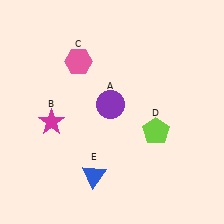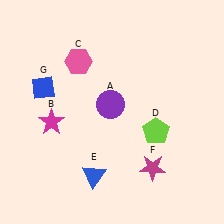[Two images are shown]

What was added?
A magenta star (F), a blue diamond (G) were added in Image 2.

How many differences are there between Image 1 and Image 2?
There are 2 differences between the two images.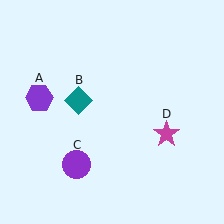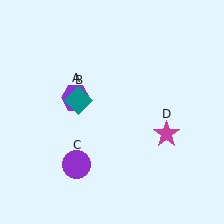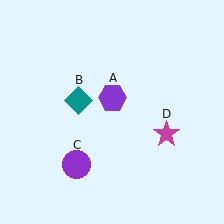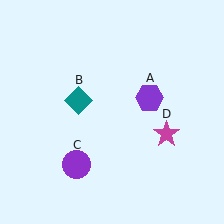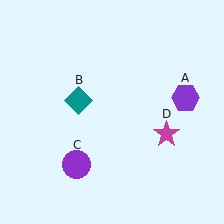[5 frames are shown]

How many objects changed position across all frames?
1 object changed position: purple hexagon (object A).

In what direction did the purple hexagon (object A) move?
The purple hexagon (object A) moved right.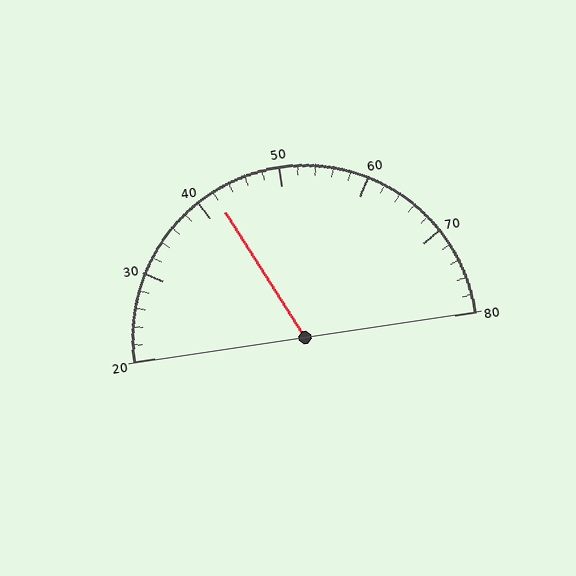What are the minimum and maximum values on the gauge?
The gauge ranges from 20 to 80.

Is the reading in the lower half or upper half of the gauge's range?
The reading is in the lower half of the range (20 to 80).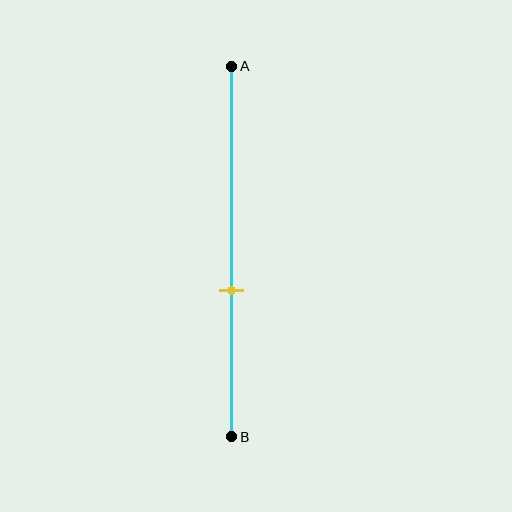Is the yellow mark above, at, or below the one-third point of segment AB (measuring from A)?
The yellow mark is below the one-third point of segment AB.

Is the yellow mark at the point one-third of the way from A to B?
No, the mark is at about 60% from A, not at the 33% one-third point.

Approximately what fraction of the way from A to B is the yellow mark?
The yellow mark is approximately 60% of the way from A to B.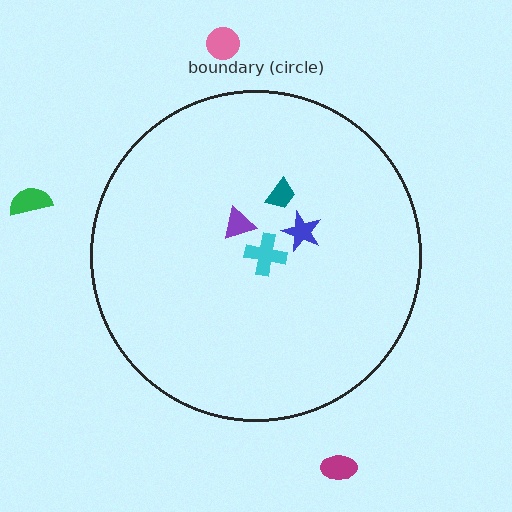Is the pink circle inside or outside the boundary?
Outside.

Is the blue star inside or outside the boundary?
Inside.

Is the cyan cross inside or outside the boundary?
Inside.